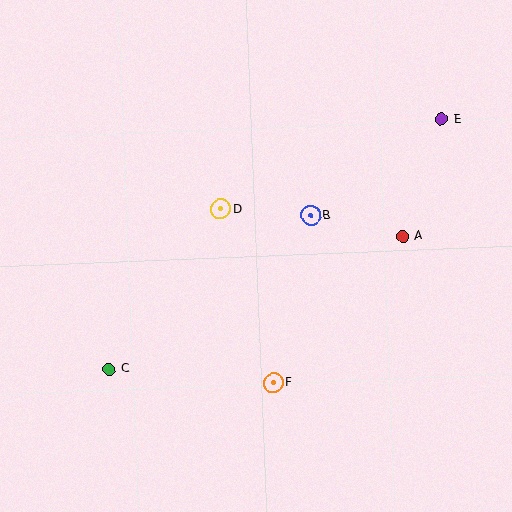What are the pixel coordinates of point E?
Point E is at (441, 119).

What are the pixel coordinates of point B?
Point B is at (310, 216).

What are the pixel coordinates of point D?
Point D is at (221, 209).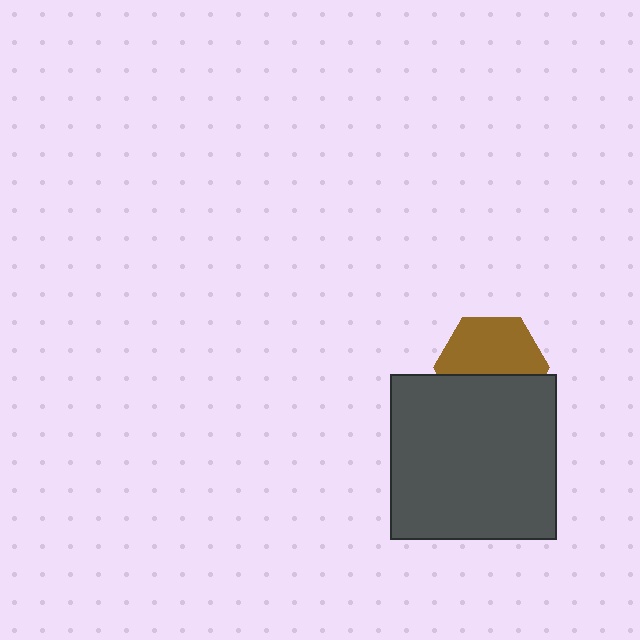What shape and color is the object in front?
The object in front is a dark gray square.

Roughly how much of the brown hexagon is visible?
About half of it is visible (roughly 58%).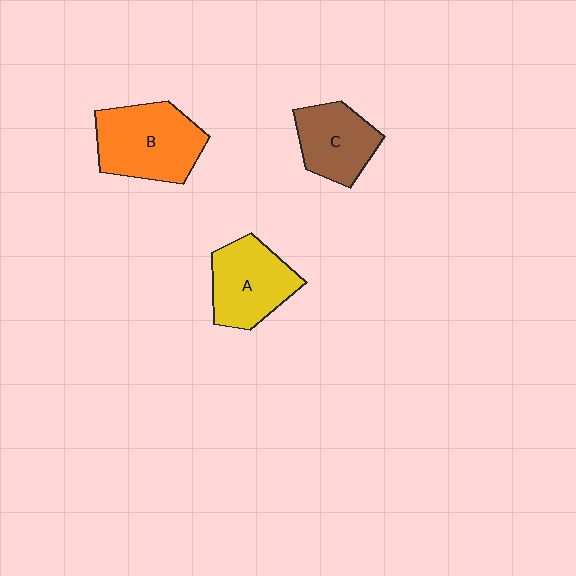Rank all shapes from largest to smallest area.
From largest to smallest: B (orange), A (yellow), C (brown).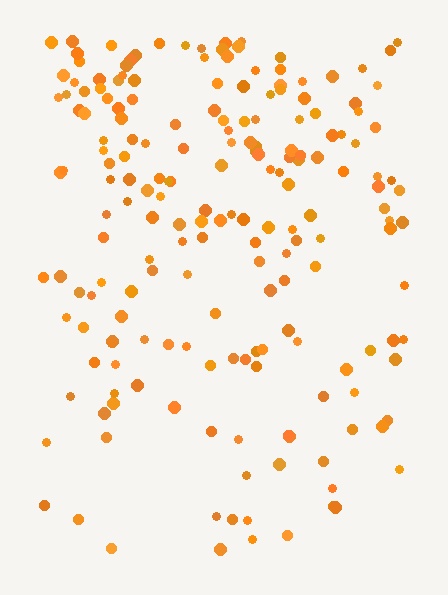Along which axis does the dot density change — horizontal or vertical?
Vertical.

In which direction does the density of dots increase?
From bottom to top, with the top side densest.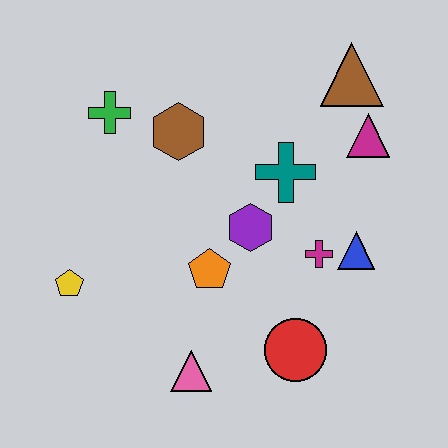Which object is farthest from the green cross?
The red circle is farthest from the green cross.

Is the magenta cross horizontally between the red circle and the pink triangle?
No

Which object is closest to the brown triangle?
The magenta triangle is closest to the brown triangle.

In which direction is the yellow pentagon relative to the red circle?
The yellow pentagon is to the left of the red circle.